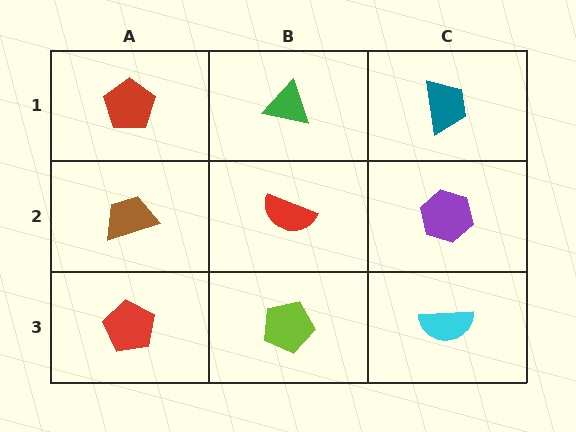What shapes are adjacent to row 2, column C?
A teal trapezoid (row 1, column C), a cyan semicircle (row 3, column C), a red semicircle (row 2, column B).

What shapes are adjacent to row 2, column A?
A red pentagon (row 1, column A), a red pentagon (row 3, column A), a red semicircle (row 2, column B).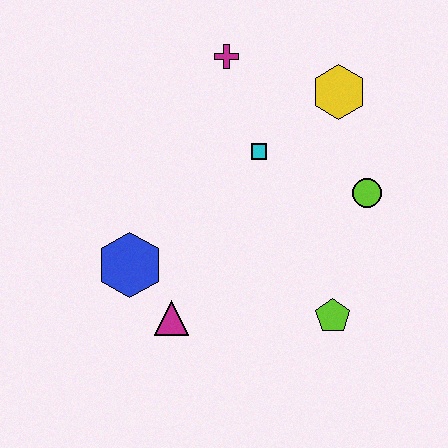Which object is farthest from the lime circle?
The blue hexagon is farthest from the lime circle.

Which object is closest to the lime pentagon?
The lime circle is closest to the lime pentagon.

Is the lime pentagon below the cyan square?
Yes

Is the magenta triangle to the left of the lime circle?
Yes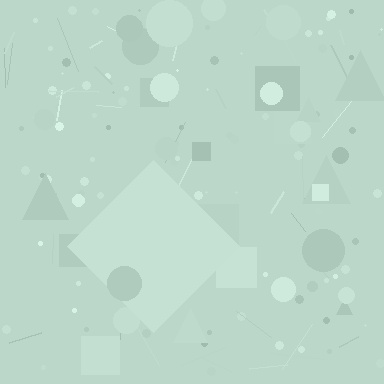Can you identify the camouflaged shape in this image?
The camouflaged shape is a diamond.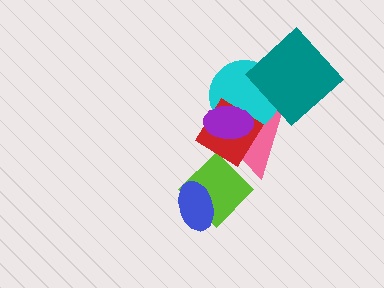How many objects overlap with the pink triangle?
4 objects overlap with the pink triangle.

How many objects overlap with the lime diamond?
3 objects overlap with the lime diamond.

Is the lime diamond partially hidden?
Yes, it is partially covered by another shape.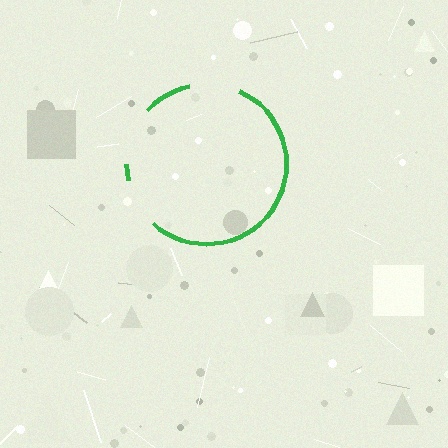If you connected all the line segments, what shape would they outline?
They would outline a circle.